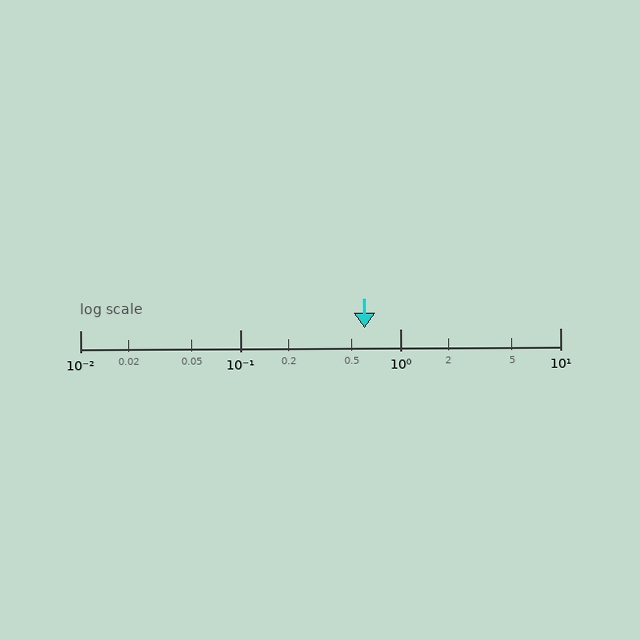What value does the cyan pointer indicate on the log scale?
The pointer indicates approximately 0.6.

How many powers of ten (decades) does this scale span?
The scale spans 3 decades, from 0.01 to 10.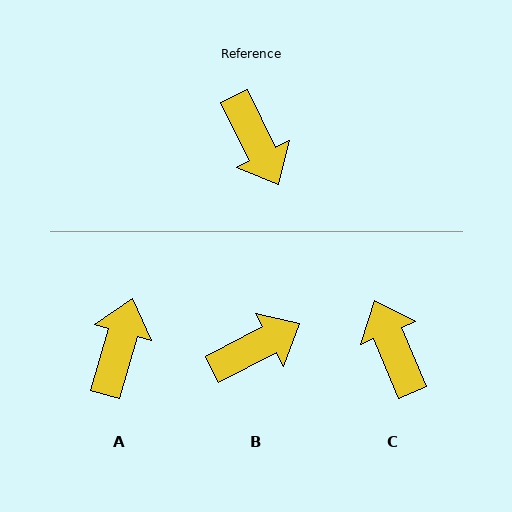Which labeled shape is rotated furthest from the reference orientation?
C, about 176 degrees away.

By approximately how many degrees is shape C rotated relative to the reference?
Approximately 176 degrees counter-clockwise.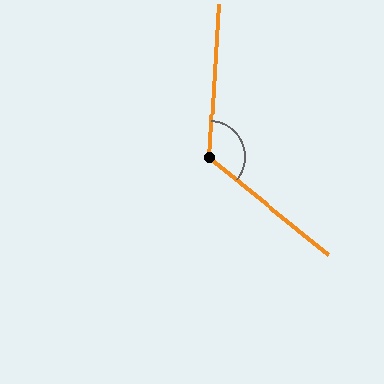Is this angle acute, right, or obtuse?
It is obtuse.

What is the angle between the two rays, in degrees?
Approximately 126 degrees.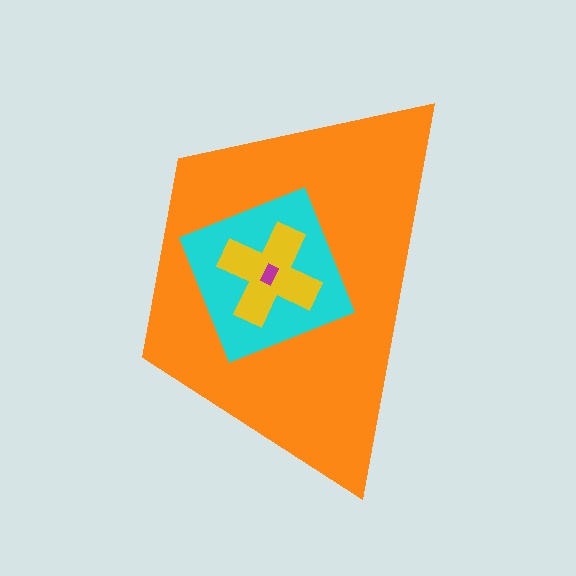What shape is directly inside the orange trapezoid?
The cyan square.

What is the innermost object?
The magenta rectangle.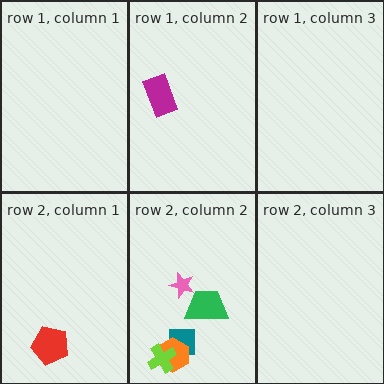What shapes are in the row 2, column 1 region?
The red pentagon.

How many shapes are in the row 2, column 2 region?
5.